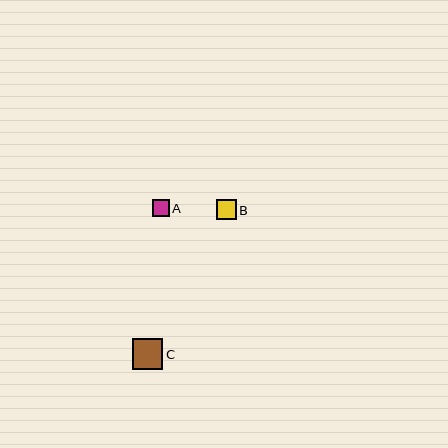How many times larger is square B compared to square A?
Square B is approximately 1.2 times the size of square A.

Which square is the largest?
Square C is the largest with a size of approximately 31 pixels.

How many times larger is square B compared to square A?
Square B is approximately 1.2 times the size of square A.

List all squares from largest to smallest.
From largest to smallest: C, B, A.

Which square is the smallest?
Square A is the smallest with a size of approximately 16 pixels.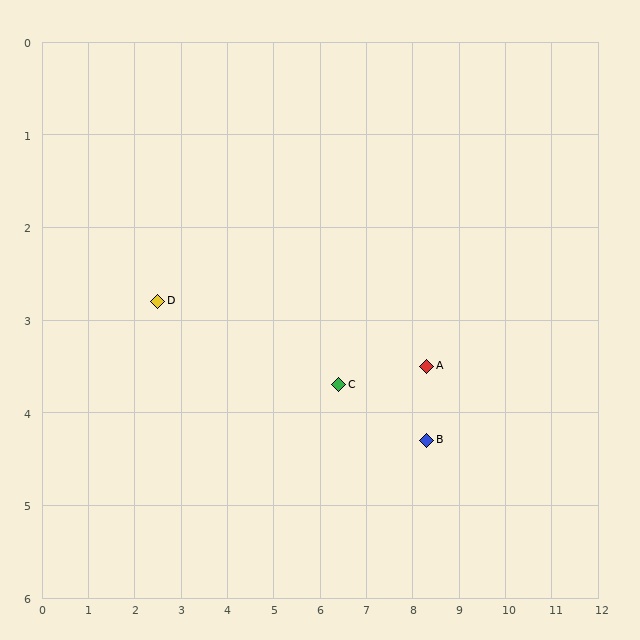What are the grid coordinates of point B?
Point B is at approximately (8.3, 4.3).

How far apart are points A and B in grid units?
Points A and B are about 0.8 grid units apart.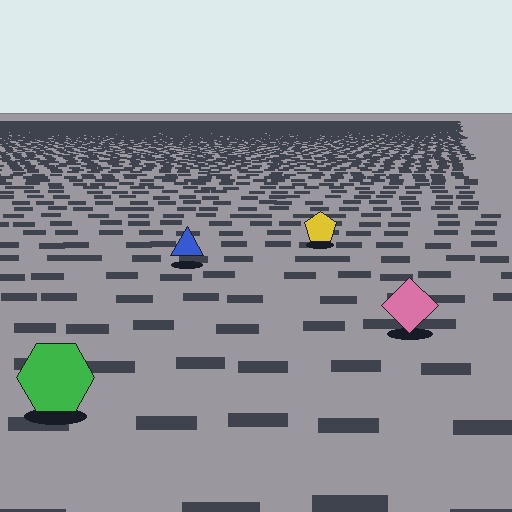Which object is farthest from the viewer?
The yellow pentagon is farthest from the viewer. It appears smaller and the ground texture around it is denser.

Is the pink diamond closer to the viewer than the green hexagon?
No. The green hexagon is closer — you can tell from the texture gradient: the ground texture is coarser near it.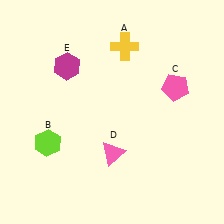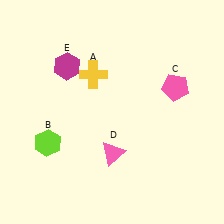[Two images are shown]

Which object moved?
The yellow cross (A) moved left.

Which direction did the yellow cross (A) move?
The yellow cross (A) moved left.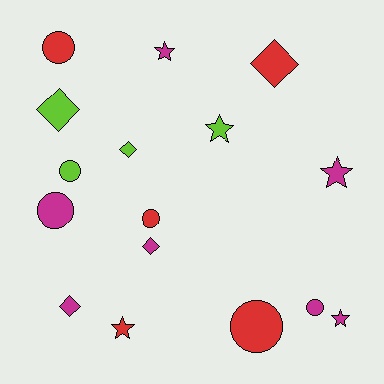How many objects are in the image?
There are 16 objects.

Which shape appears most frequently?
Circle, with 6 objects.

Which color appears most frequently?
Magenta, with 7 objects.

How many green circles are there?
There are no green circles.